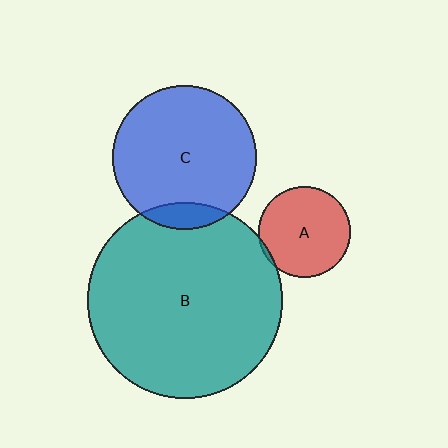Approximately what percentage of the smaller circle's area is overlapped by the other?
Approximately 5%.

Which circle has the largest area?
Circle B (teal).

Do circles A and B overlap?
Yes.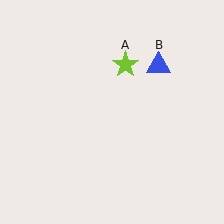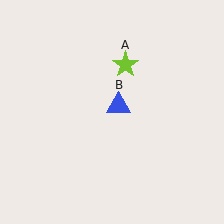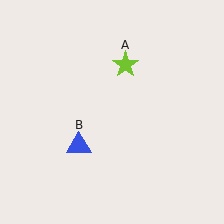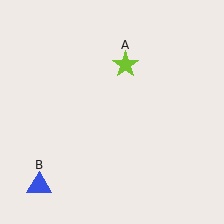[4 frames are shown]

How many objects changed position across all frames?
1 object changed position: blue triangle (object B).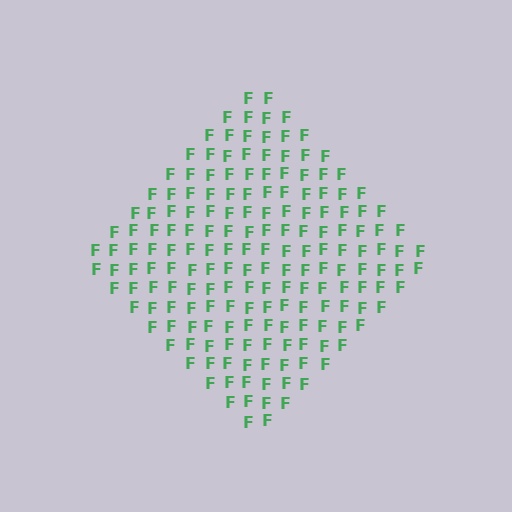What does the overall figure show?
The overall figure shows a diamond.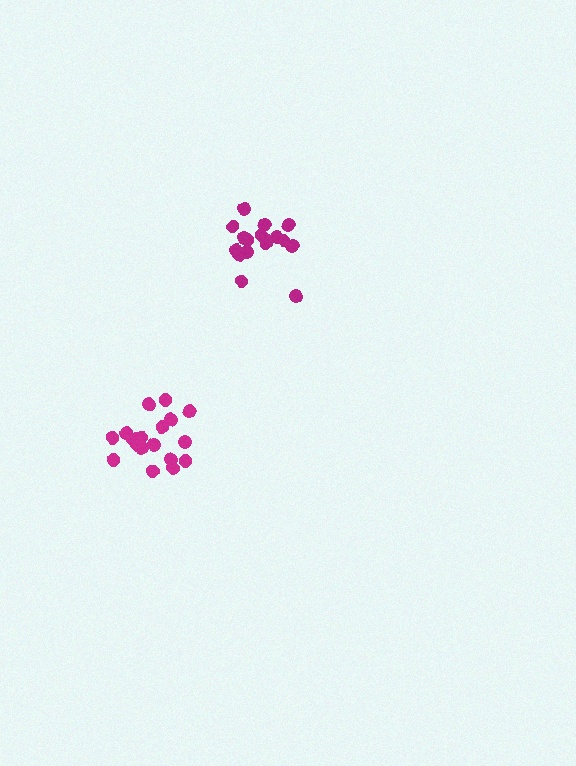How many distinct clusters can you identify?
There are 2 distinct clusters.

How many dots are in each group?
Group 1: 19 dots, Group 2: 17 dots (36 total).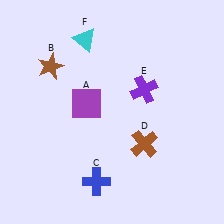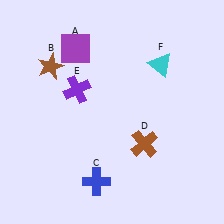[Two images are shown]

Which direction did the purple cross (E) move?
The purple cross (E) moved left.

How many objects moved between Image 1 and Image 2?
3 objects moved between the two images.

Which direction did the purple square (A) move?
The purple square (A) moved up.